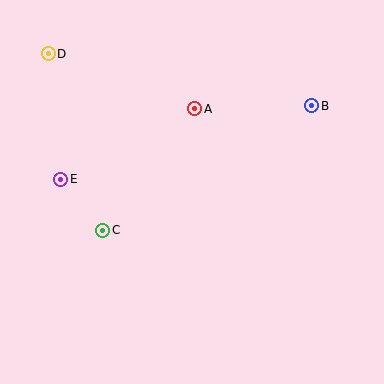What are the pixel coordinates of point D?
Point D is at (48, 54).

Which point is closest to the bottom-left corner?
Point C is closest to the bottom-left corner.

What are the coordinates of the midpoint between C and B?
The midpoint between C and B is at (207, 168).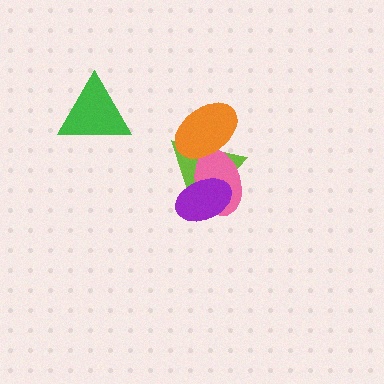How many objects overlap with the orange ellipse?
2 objects overlap with the orange ellipse.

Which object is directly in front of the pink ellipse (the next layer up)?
The purple ellipse is directly in front of the pink ellipse.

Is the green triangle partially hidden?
No, no other shape covers it.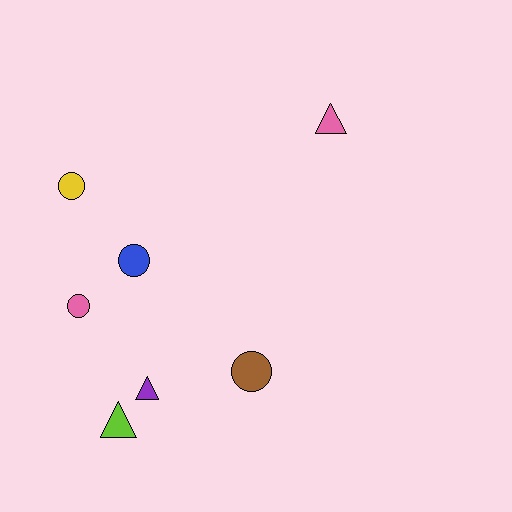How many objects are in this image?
There are 7 objects.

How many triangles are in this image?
There are 3 triangles.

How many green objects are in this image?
There are no green objects.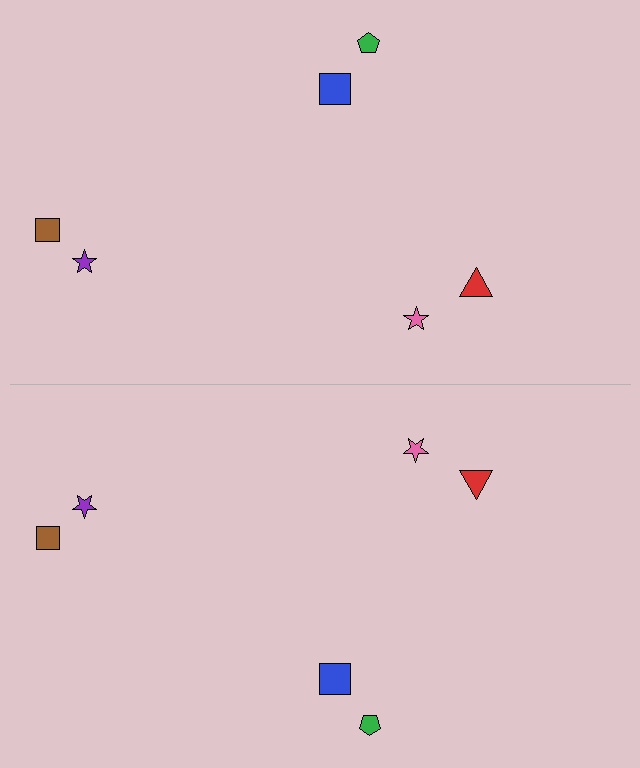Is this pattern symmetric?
Yes, this pattern has bilateral (reflection) symmetry.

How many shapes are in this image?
There are 12 shapes in this image.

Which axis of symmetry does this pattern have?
The pattern has a horizontal axis of symmetry running through the center of the image.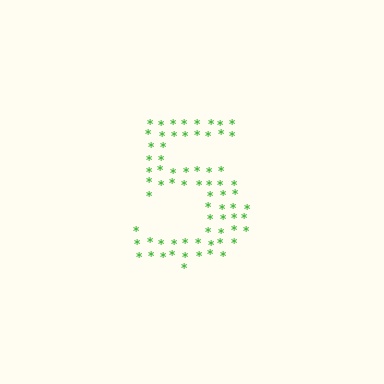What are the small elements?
The small elements are asterisks.